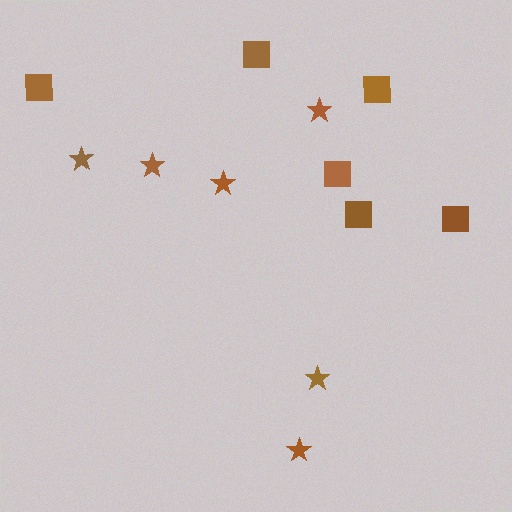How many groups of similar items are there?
There are 2 groups: one group of stars (6) and one group of squares (6).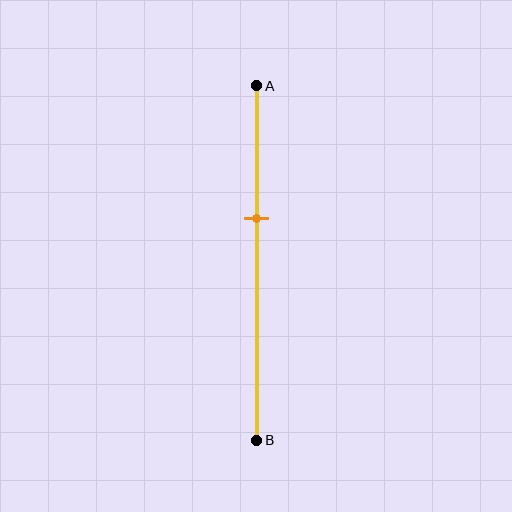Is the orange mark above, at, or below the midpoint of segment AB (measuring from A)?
The orange mark is above the midpoint of segment AB.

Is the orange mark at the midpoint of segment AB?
No, the mark is at about 35% from A, not at the 50% midpoint.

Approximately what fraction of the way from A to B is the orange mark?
The orange mark is approximately 35% of the way from A to B.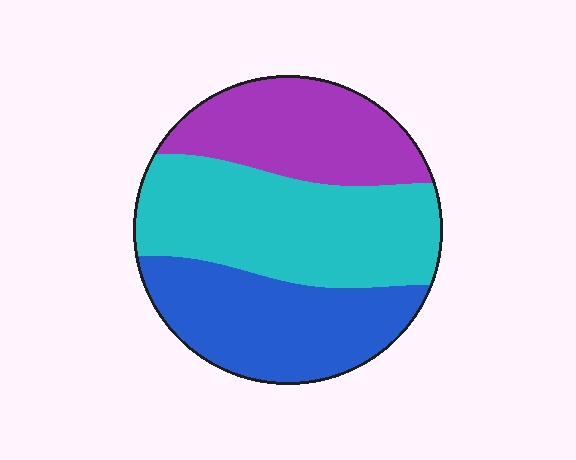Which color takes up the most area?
Cyan, at roughly 40%.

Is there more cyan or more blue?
Cyan.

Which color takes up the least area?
Purple, at roughly 25%.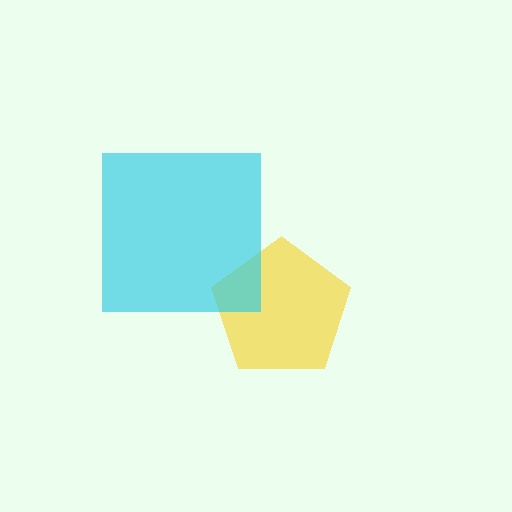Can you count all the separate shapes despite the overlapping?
Yes, there are 2 separate shapes.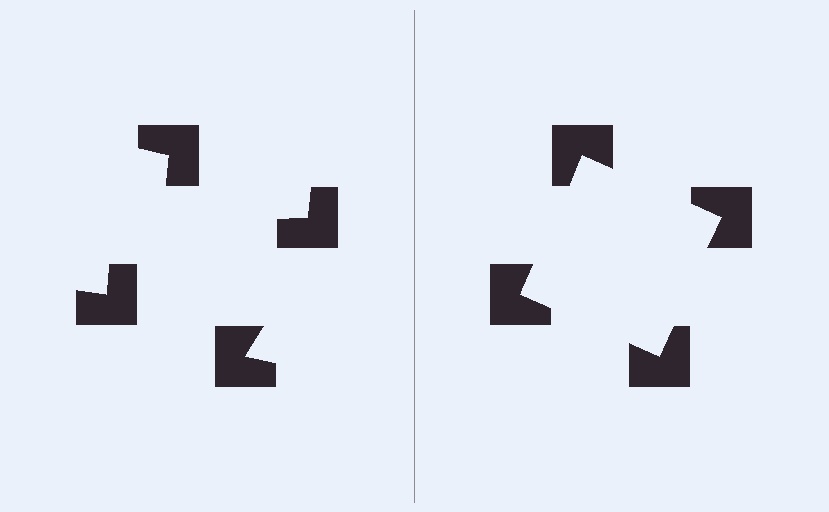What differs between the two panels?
The notched squares are positioned identically on both sides; only the wedge orientations differ. On the right they align to a square; on the left they are misaligned.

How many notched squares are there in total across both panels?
8 — 4 on each side.